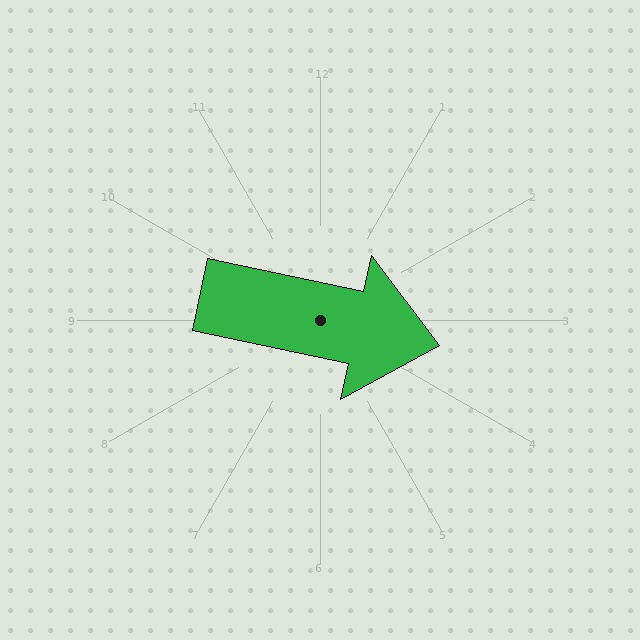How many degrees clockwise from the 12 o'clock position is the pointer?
Approximately 102 degrees.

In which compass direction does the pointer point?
East.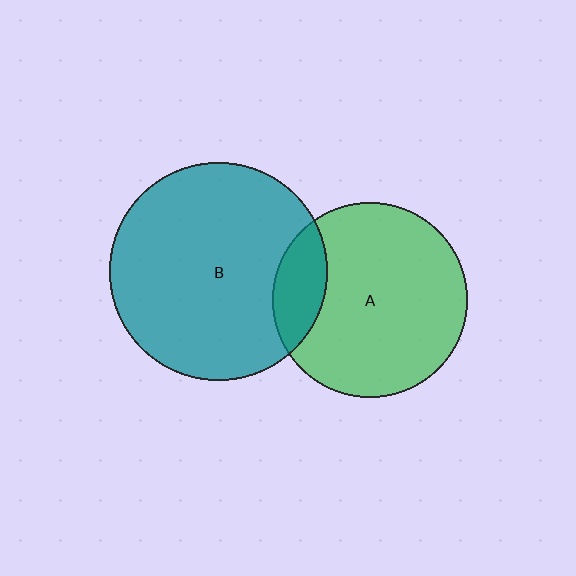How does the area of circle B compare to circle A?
Approximately 1.3 times.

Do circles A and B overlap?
Yes.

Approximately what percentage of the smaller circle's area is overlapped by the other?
Approximately 15%.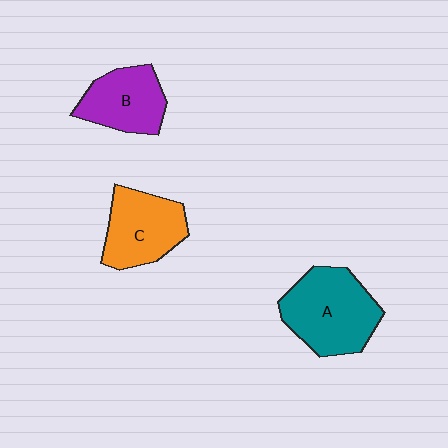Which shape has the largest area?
Shape A (teal).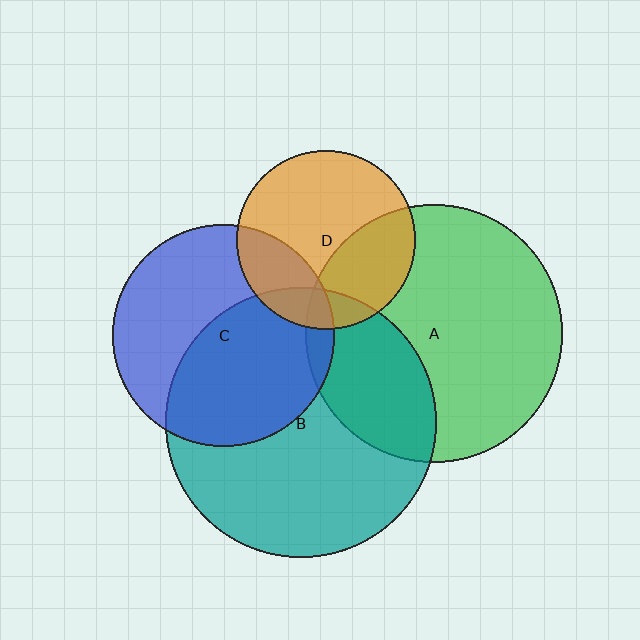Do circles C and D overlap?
Yes.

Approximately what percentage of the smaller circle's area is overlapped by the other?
Approximately 25%.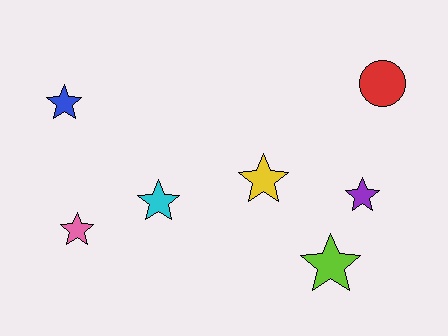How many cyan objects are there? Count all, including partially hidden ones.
There is 1 cyan object.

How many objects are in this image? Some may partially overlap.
There are 7 objects.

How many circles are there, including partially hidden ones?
There is 1 circle.